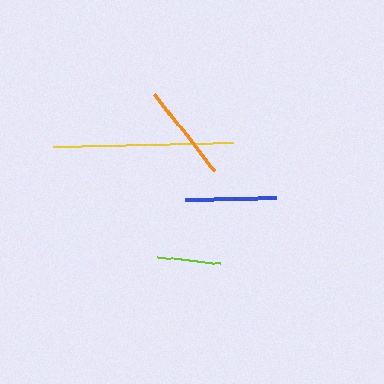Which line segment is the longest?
The yellow line is the longest at approximately 180 pixels.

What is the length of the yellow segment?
The yellow segment is approximately 180 pixels long.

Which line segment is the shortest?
The lime line is the shortest at approximately 62 pixels.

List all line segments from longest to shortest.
From longest to shortest: yellow, orange, blue, lime.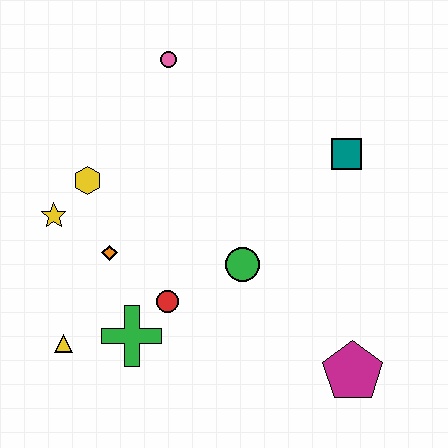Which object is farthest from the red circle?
The pink circle is farthest from the red circle.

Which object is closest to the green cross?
The red circle is closest to the green cross.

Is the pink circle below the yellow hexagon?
No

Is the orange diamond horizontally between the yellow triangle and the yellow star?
No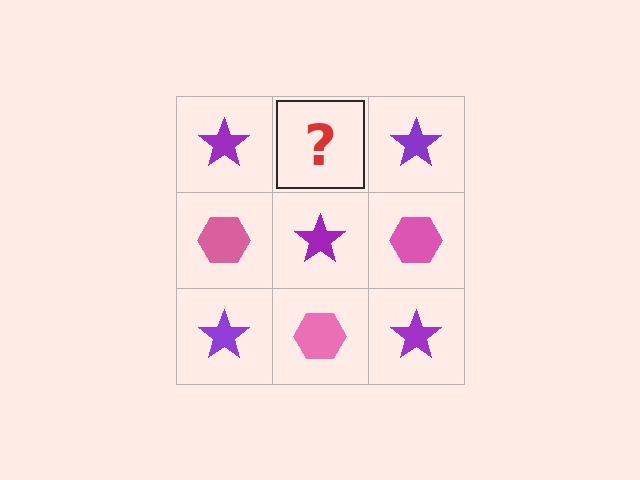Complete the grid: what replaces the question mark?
The question mark should be replaced with a pink hexagon.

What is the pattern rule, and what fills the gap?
The rule is that it alternates purple star and pink hexagon in a checkerboard pattern. The gap should be filled with a pink hexagon.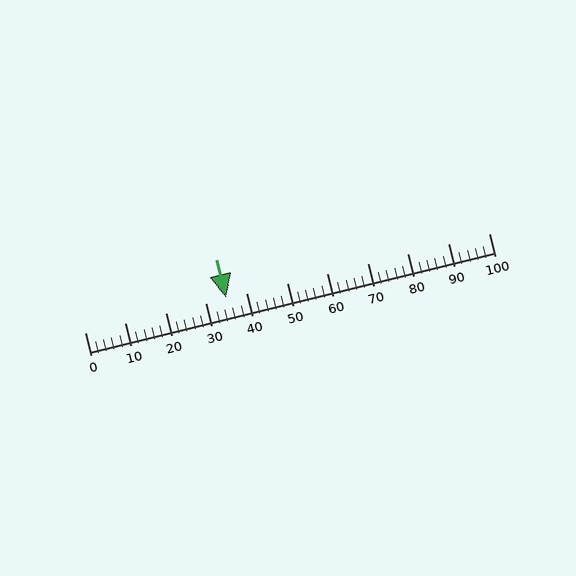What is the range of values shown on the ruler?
The ruler shows values from 0 to 100.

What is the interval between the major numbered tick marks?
The major tick marks are spaced 10 units apart.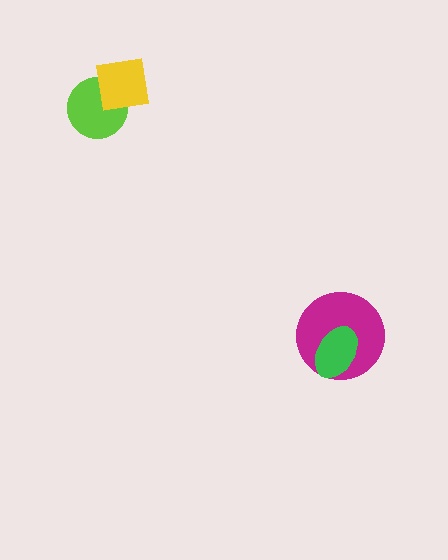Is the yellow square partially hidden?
No, no other shape covers it.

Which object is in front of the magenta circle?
The green ellipse is in front of the magenta circle.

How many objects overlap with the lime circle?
1 object overlaps with the lime circle.